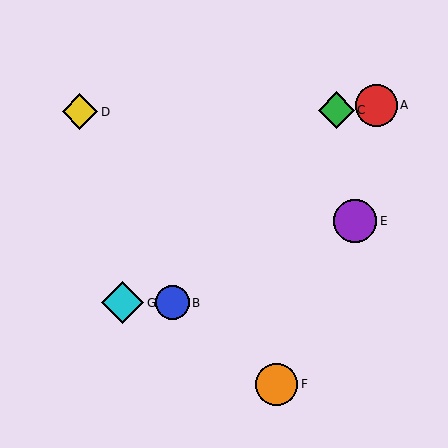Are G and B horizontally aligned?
Yes, both are at y≈303.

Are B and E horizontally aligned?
No, B is at y≈303 and E is at y≈221.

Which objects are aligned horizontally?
Objects B, G are aligned horizontally.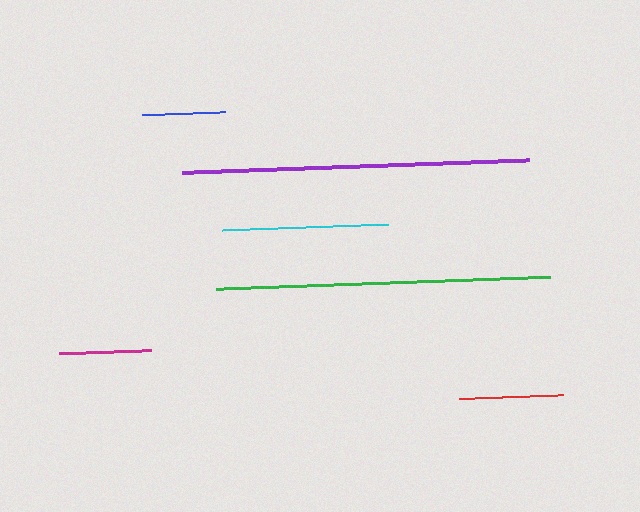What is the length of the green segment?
The green segment is approximately 334 pixels long.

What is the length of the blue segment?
The blue segment is approximately 83 pixels long.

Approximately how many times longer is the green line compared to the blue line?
The green line is approximately 4.0 times the length of the blue line.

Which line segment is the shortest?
The blue line is the shortest at approximately 83 pixels.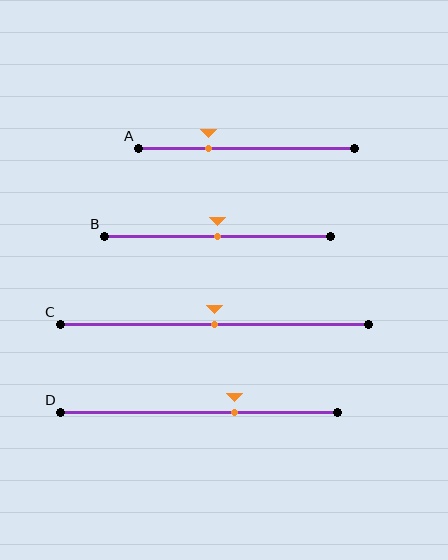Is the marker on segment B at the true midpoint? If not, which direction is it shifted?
Yes, the marker on segment B is at the true midpoint.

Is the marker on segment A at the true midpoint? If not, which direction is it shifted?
No, the marker on segment A is shifted to the left by about 18% of the segment length.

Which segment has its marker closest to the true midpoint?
Segment B has its marker closest to the true midpoint.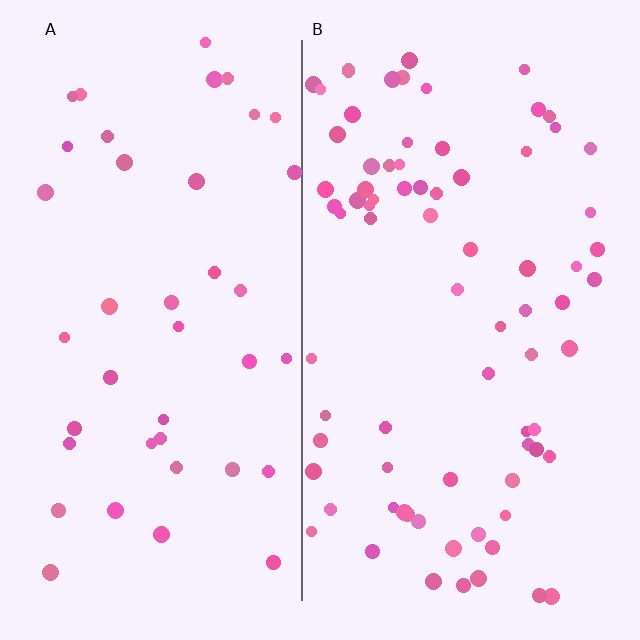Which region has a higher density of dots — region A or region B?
B (the right).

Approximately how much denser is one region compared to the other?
Approximately 1.9× — region B over region A.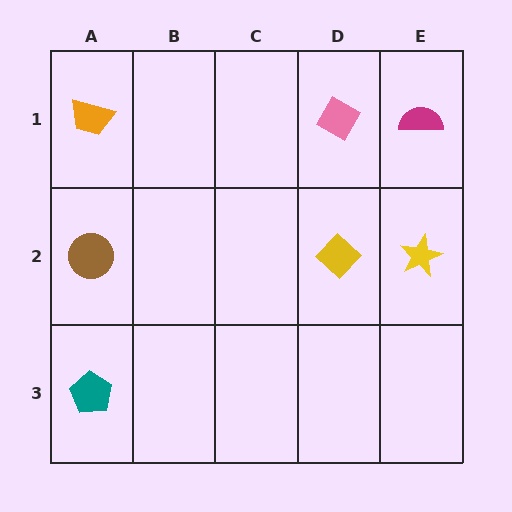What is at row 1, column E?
A magenta semicircle.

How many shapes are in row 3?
1 shape.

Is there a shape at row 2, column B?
No, that cell is empty.